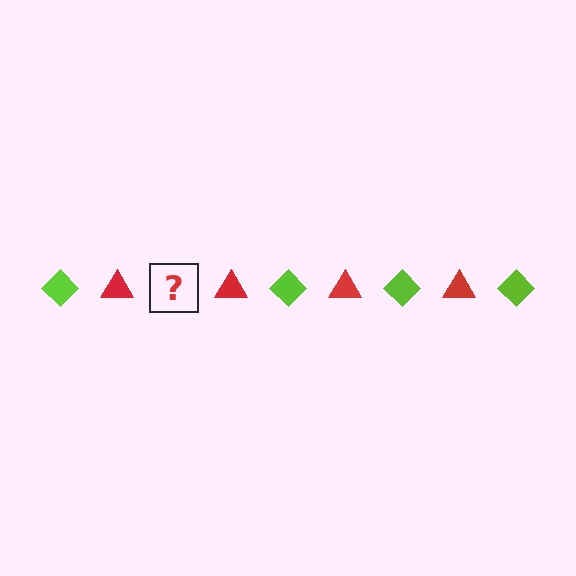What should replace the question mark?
The question mark should be replaced with a lime diamond.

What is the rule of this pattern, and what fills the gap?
The rule is that the pattern alternates between lime diamond and red triangle. The gap should be filled with a lime diamond.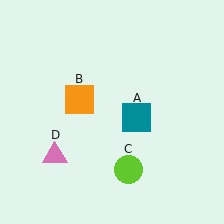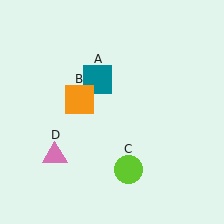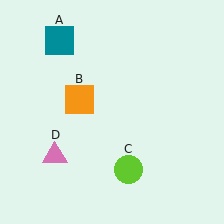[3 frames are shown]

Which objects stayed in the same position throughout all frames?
Orange square (object B) and lime circle (object C) and pink triangle (object D) remained stationary.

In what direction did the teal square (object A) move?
The teal square (object A) moved up and to the left.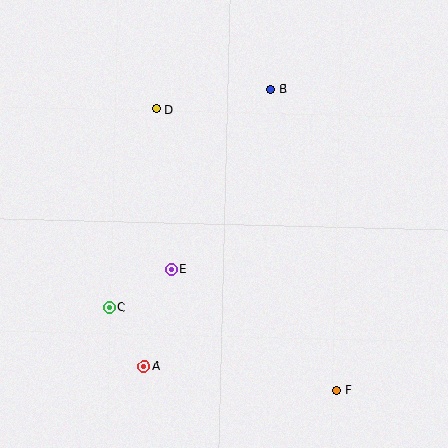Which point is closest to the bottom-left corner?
Point A is closest to the bottom-left corner.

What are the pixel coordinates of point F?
Point F is at (337, 390).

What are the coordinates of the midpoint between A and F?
The midpoint between A and F is at (241, 378).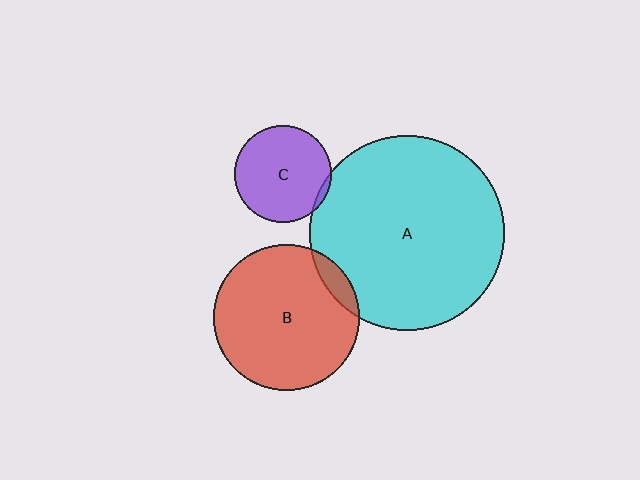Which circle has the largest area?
Circle A (cyan).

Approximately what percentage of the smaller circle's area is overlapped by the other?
Approximately 5%.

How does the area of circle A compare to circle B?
Approximately 1.8 times.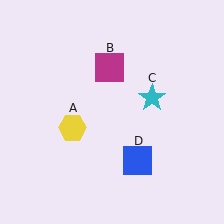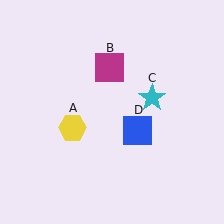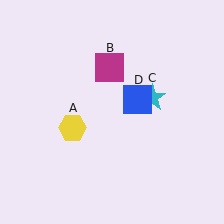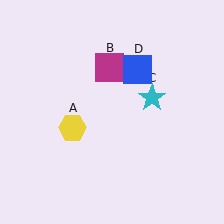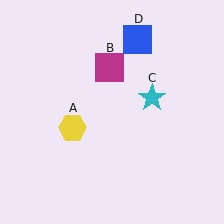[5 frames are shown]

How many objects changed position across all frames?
1 object changed position: blue square (object D).